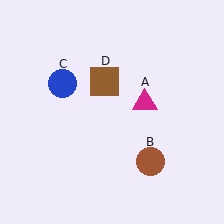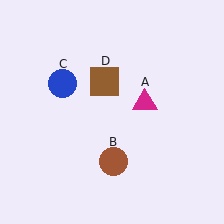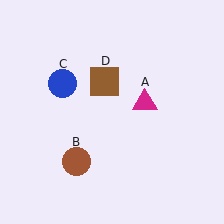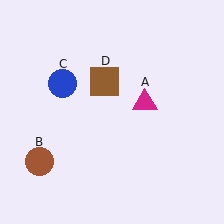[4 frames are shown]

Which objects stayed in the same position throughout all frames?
Magenta triangle (object A) and blue circle (object C) and brown square (object D) remained stationary.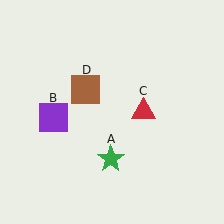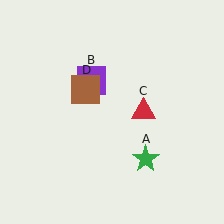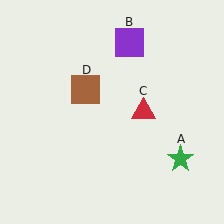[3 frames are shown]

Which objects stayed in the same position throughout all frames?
Red triangle (object C) and brown square (object D) remained stationary.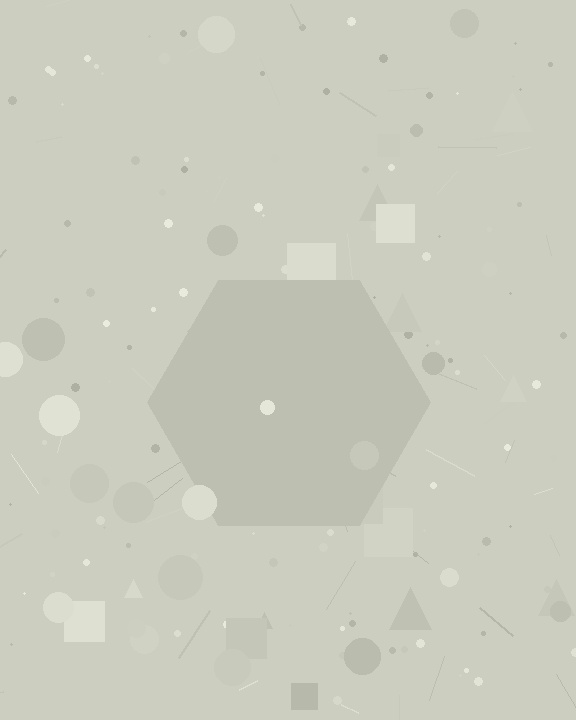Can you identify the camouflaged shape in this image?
The camouflaged shape is a hexagon.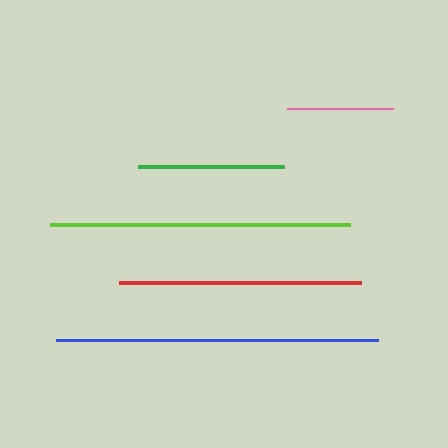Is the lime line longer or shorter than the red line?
The lime line is longer than the red line.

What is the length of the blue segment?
The blue segment is approximately 322 pixels long.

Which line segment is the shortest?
The pink line is the shortest at approximately 106 pixels.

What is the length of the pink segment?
The pink segment is approximately 106 pixels long.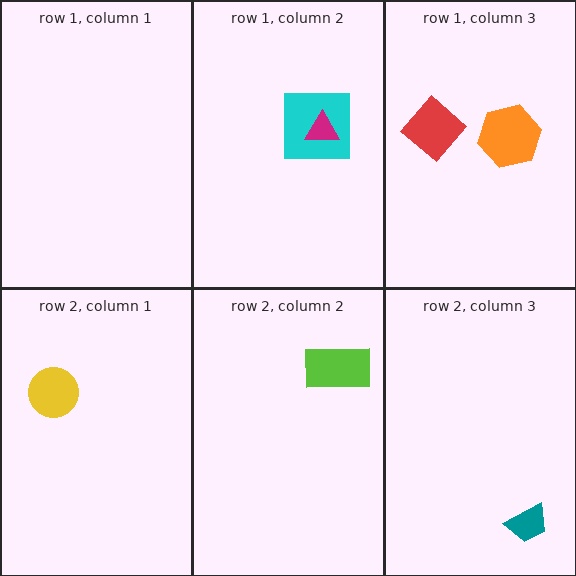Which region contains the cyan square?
The row 1, column 2 region.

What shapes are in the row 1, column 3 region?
The red diamond, the orange hexagon.